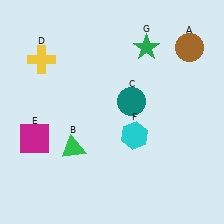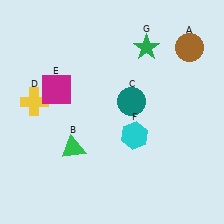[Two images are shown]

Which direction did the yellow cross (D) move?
The yellow cross (D) moved down.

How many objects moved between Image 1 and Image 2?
2 objects moved between the two images.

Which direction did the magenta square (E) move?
The magenta square (E) moved up.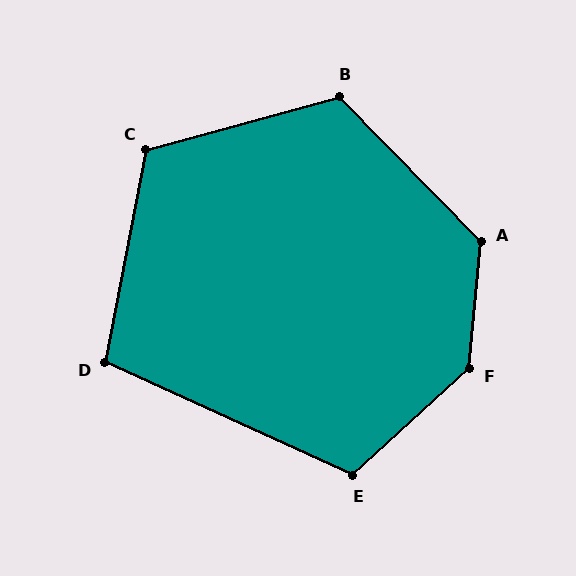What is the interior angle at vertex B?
Approximately 119 degrees (obtuse).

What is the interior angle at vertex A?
Approximately 131 degrees (obtuse).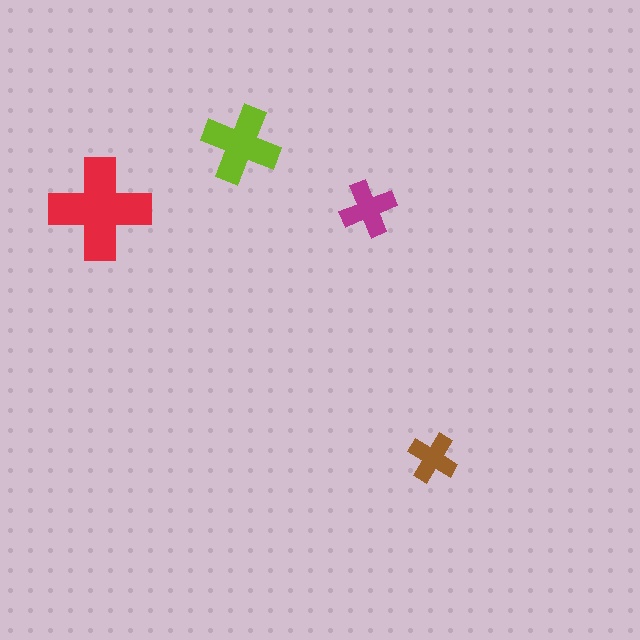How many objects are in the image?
There are 4 objects in the image.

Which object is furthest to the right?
The brown cross is rightmost.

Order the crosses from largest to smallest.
the red one, the lime one, the magenta one, the brown one.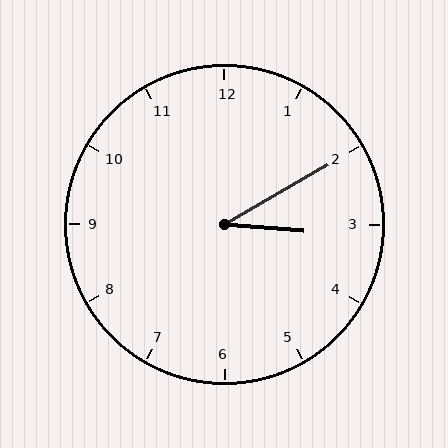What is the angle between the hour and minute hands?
Approximately 35 degrees.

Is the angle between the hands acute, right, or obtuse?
It is acute.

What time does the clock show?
3:10.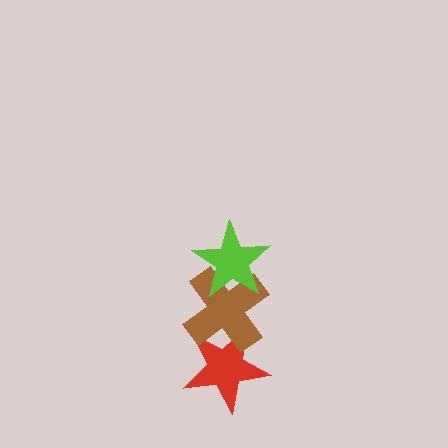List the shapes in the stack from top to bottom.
From top to bottom: the lime star, the brown cross, the red star.